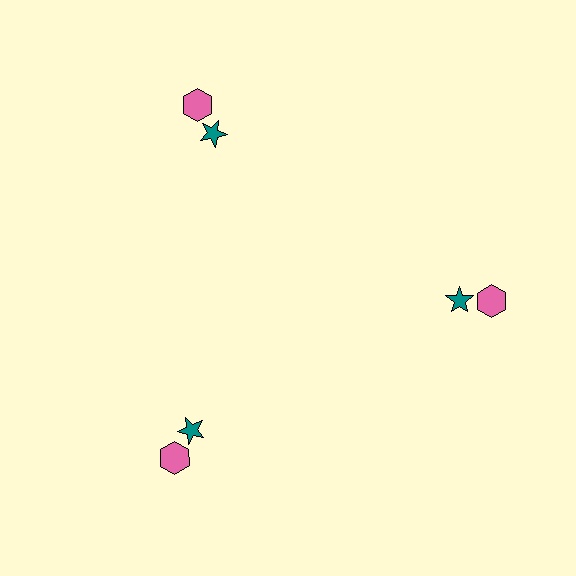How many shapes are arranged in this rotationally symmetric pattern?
There are 6 shapes, arranged in 3 groups of 2.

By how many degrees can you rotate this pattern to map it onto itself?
The pattern maps onto itself every 120 degrees of rotation.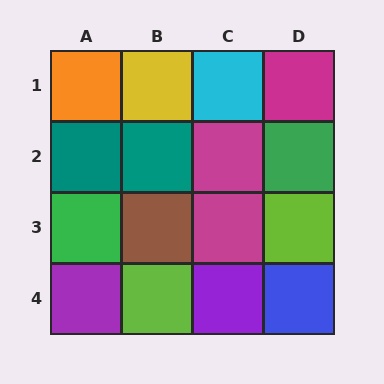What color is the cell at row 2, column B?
Teal.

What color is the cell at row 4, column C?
Purple.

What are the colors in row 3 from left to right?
Green, brown, magenta, lime.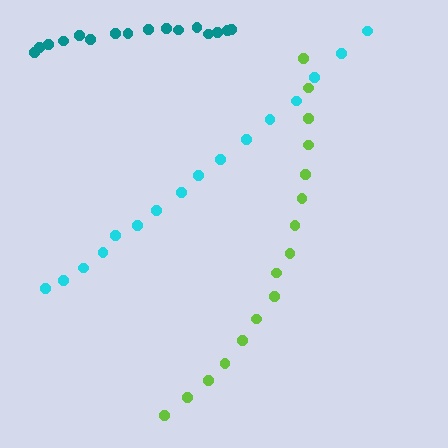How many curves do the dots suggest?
There are 3 distinct paths.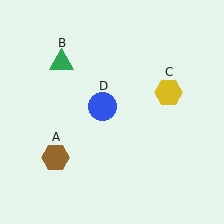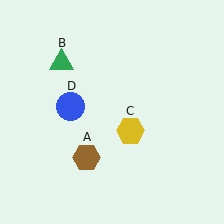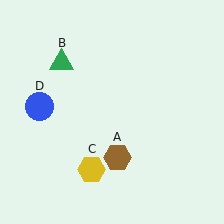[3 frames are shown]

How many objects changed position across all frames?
3 objects changed position: brown hexagon (object A), yellow hexagon (object C), blue circle (object D).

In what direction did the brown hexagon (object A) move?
The brown hexagon (object A) moved right.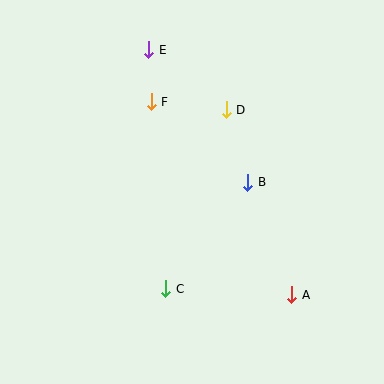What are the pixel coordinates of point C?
Point C is at (166, 289).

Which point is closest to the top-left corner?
Point E is closest to the top-left corner.